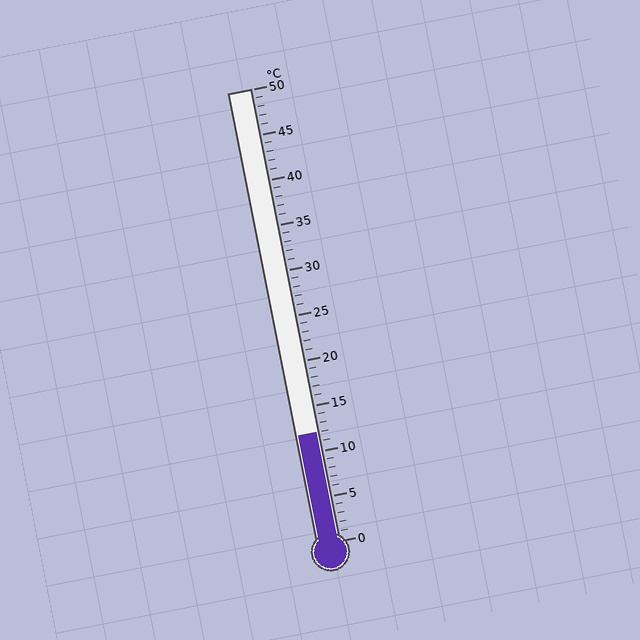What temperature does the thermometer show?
The thermometer shows approximately 12°C.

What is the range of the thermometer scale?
The thermometer scale ranges from 0°C to 50°C.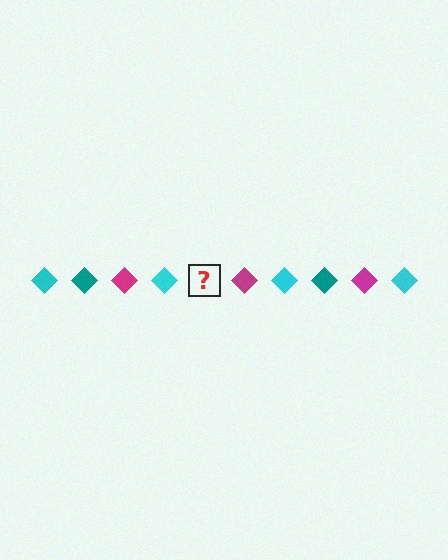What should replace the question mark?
The question mark should be replaced with a teal diamond.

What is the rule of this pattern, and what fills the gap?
The rule is that the pattern cycles through cyan, teal, magenta diamonds. The gap should be filled with a teal diamond.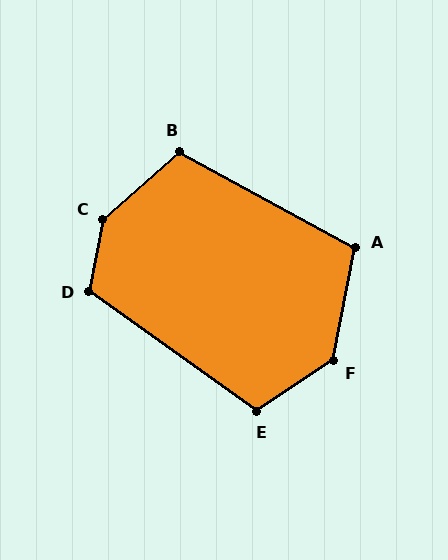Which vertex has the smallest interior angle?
A, at approximately 107 degrees.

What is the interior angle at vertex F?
Approximately 135 degrees (obtuse).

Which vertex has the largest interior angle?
C, at approximately 142 degrees.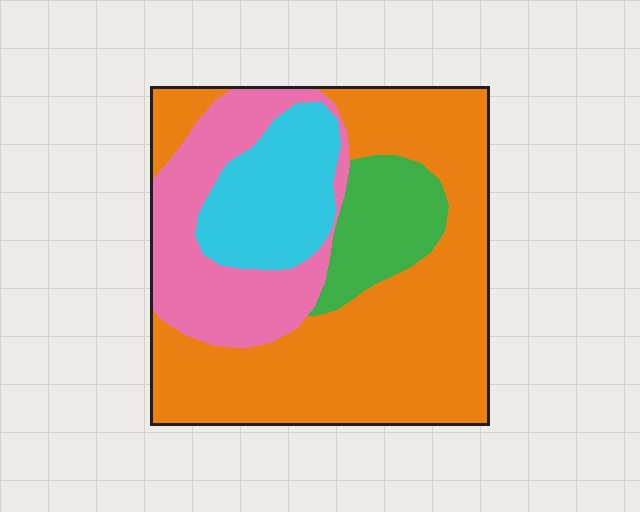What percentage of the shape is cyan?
Cyan takes up less than a quarter of the shape.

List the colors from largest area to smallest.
From largest to smallest: orange, pink, cyan, green.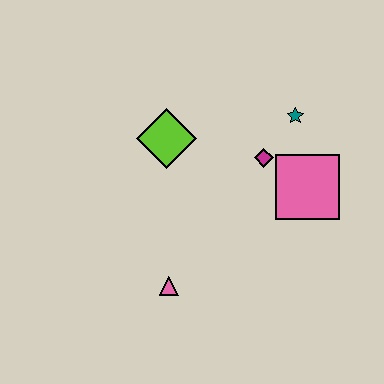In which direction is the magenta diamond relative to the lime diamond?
The magenta diamond is to the right of the lime diamond.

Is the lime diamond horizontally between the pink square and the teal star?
No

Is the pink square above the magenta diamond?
No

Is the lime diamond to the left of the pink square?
Yes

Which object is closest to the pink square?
The magenta diamond is closest to the pink square.